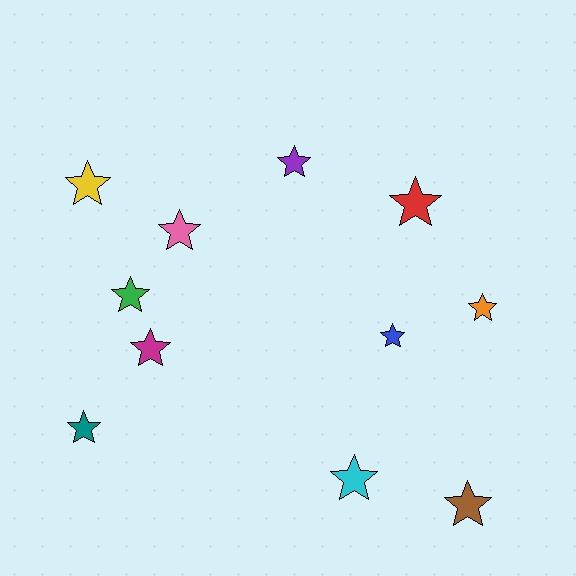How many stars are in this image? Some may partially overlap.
There are 11 stars.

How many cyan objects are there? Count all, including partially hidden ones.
There is 1 cyan object.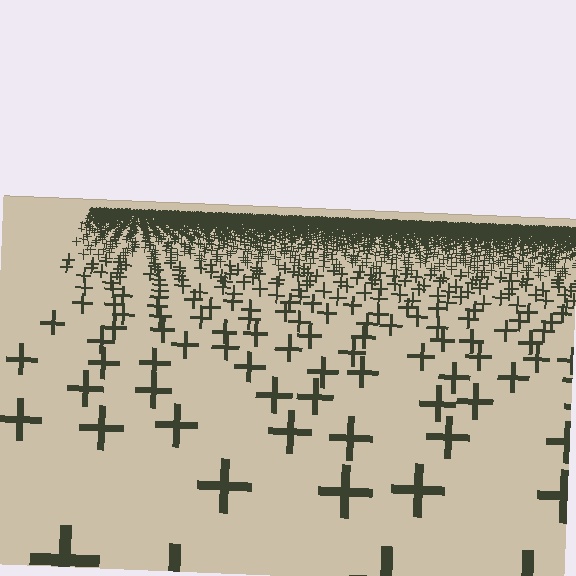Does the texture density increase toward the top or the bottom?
Density increases toward the top.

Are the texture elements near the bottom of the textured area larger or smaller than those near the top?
Larger. Near the bottom, elements are closer to the viewer and appear at a bigger on-screen size.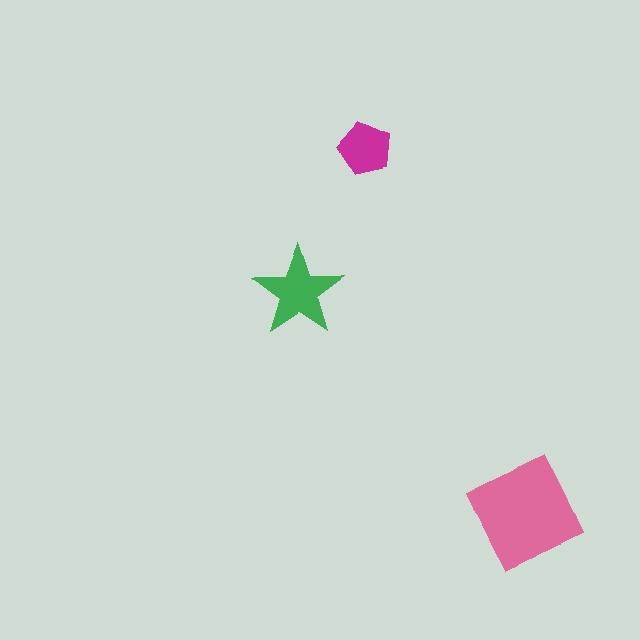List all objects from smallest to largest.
The magenta pentagon, the green star, the pink diamond.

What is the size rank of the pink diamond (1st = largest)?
1st.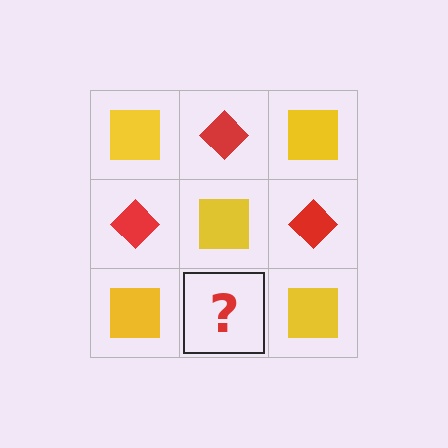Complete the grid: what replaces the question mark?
The question mark should be replaced with a red diamond.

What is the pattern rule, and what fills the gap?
The rule is that it alternates yellow square and red diamond in a checkerboard pattern. The gap should be filled with a red diamond.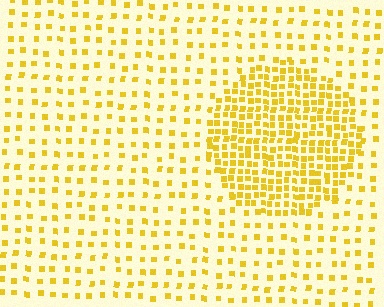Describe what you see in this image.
The image contains small yellow elements arranged at two different densities. A circle-shaped region is visible where the elements are more densely packed than the surrounding area.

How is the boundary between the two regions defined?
The boundary is defined by a change in element density (approximately 2.6x ratio). All elements are the same color, size, and shape.